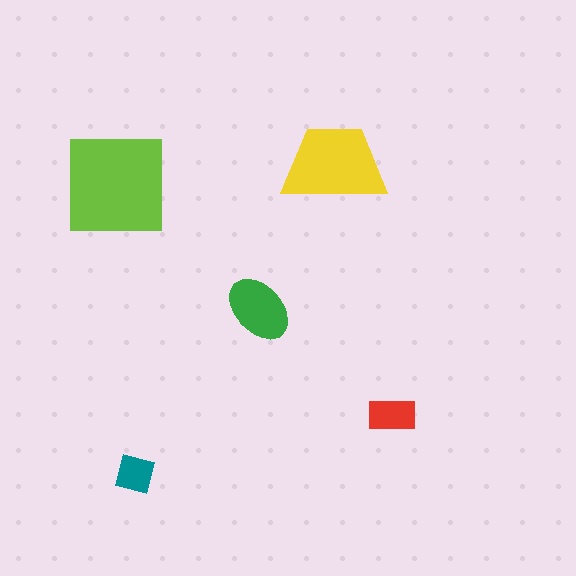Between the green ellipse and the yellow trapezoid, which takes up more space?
The yellow trapezoid.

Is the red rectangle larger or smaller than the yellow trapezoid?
Smaller.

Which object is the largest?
The lime square.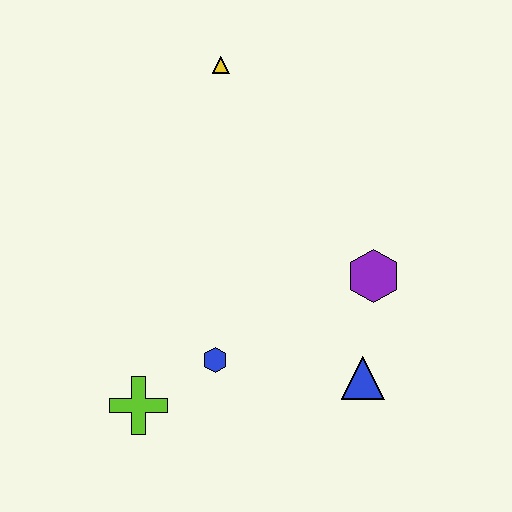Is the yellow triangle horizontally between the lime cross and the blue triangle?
Yes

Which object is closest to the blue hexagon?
The lime cross is closest to the blue hexagon.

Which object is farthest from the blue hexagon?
The yellow triangle is farthest from the blue hexagon.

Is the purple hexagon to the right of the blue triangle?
Yes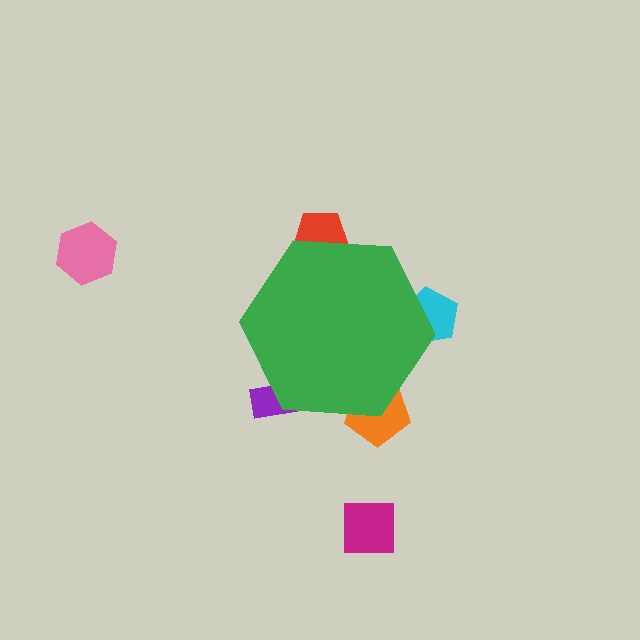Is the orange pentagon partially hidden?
Yes, the orange pentagon is partially hidden behind the green hexagon.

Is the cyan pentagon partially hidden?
Yes, the cyan pentagon is partially hidden behind the green hexagon.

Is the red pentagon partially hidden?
Yes, the red pentagon is partially hidden behind the green hexagon.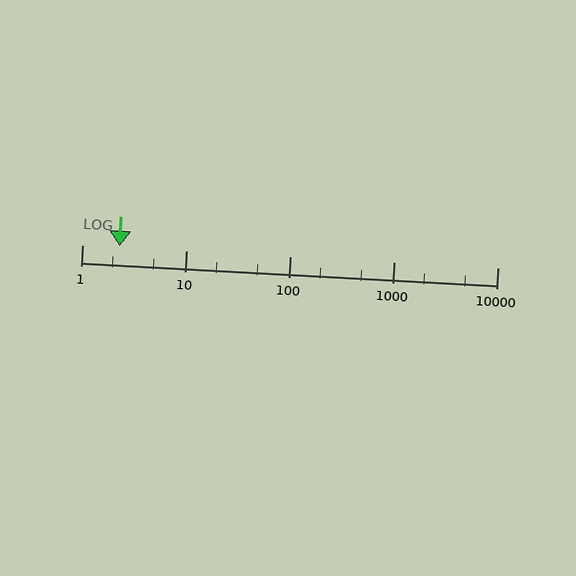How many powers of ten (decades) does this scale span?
The scale spans 4 decades, from 1 to 10000.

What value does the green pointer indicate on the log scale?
The pointer indicates approximately 2.3.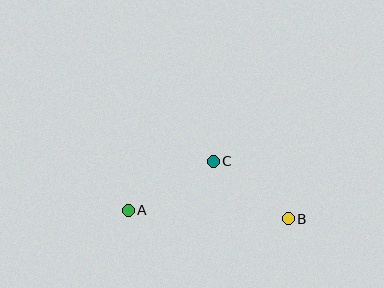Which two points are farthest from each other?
Points A and B are farthest from each other.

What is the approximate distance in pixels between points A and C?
The distance between A and C is approximately 98 pixels.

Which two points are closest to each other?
Points B and C are closest to each other.